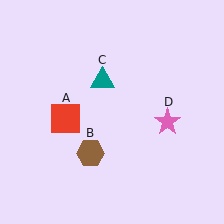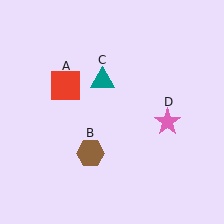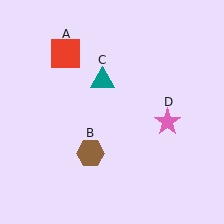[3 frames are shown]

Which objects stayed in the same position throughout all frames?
Brown hexagon (object B) and teal triangle (object C) and pink star (object D) remained stationary.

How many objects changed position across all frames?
1 object changed position: red square (object A).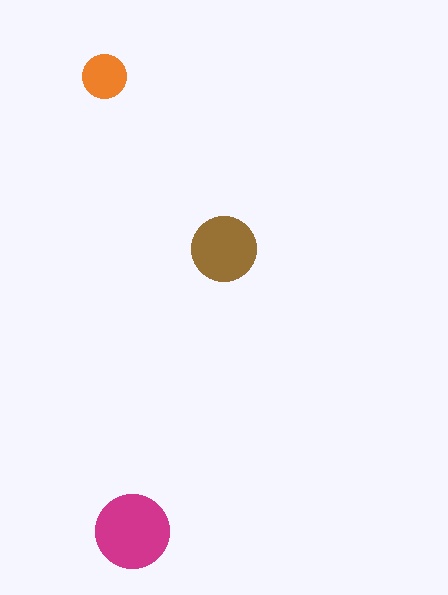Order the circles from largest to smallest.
the magenta one, the brown one, the orange one.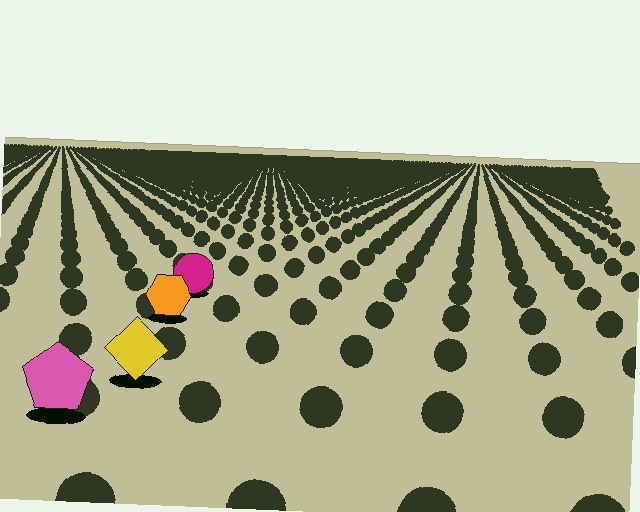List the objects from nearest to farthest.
From nearest to farthest: the pink pentagon, the yellow diamond, the orange hexagon, the magenta circle.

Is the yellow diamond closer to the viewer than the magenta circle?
Yes. The yellow diamond is closer — you can tell from the texture gradient: the ground texture is coarser near it.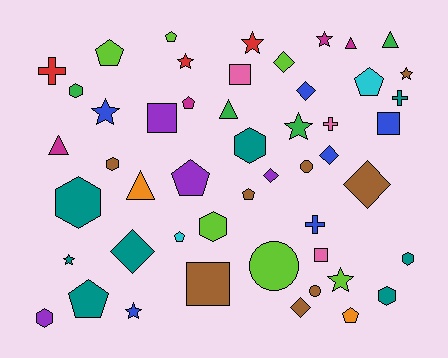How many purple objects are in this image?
There are 4 purple objects.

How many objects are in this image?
There are 50 objects.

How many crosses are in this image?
There are 4 crosses.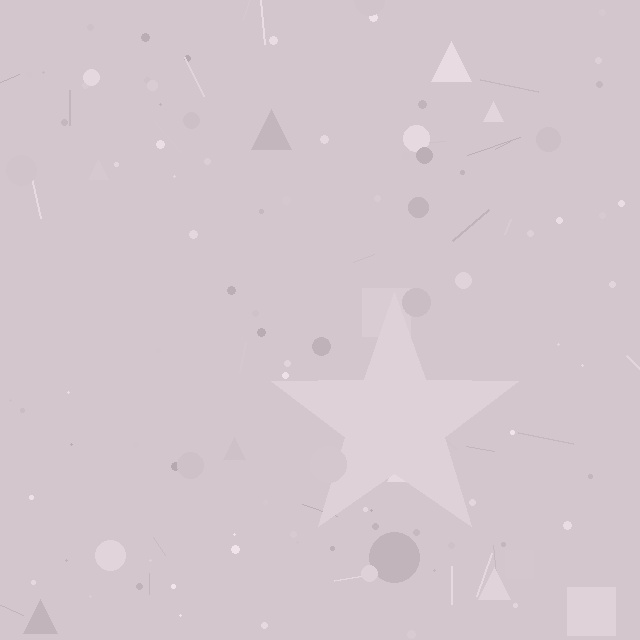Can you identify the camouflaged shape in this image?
The camouflaged shape is a star.